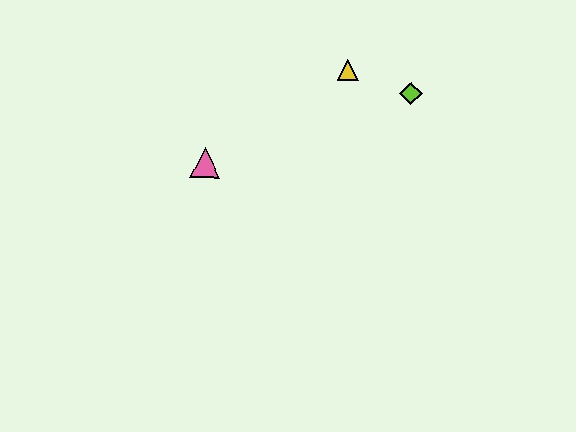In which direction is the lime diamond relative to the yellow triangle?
The lime diamond is to the right of the yellow triangle.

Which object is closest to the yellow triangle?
The lime diamond is closest to the yellow triangle.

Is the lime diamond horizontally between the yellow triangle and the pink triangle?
No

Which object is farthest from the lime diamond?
The pink triangle is farthest from the lime diamond.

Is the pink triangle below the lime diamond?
Yes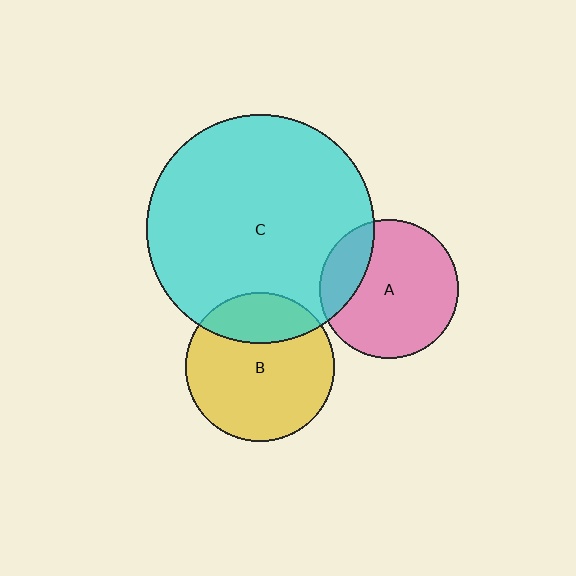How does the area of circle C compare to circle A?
Approximately 2.7 times.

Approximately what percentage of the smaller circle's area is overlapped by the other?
Approximately 20%.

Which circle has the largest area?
Circle C (cyan).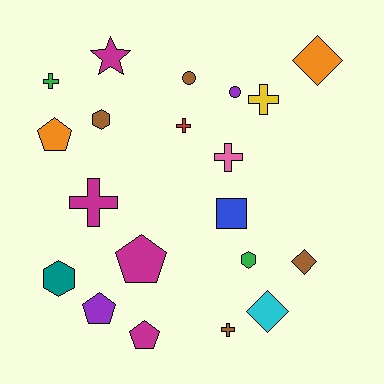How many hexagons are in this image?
There are 3 hexagons.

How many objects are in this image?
There are 20 objects.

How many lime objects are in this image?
There are no lime objects.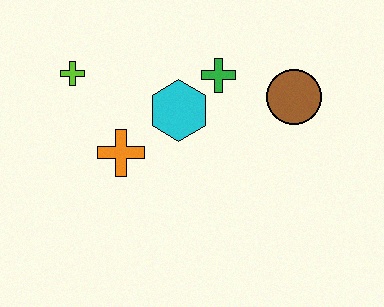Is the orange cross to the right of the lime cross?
Yes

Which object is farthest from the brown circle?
The lime cross is farthest from the brown circle.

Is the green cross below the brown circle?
No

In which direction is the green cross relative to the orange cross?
The green cross is to the right of the orange cross.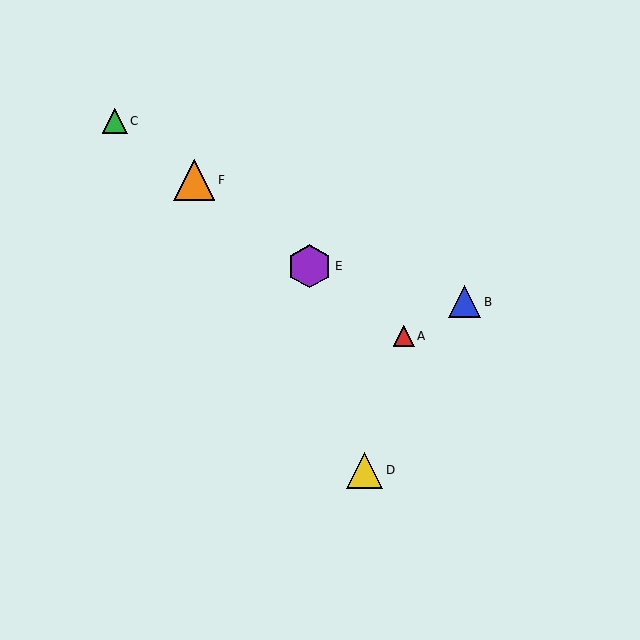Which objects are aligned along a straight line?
Objects A, C, E, F are aligned along a straight line.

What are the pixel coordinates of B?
Object B is at (465, 302).